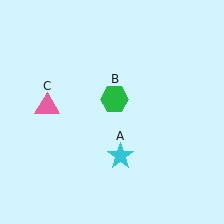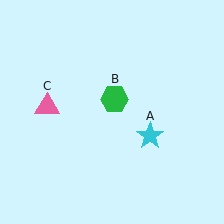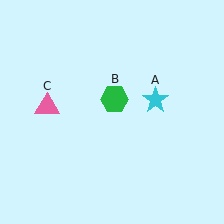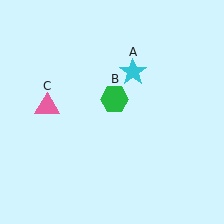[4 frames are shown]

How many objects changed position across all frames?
1 object changed position: cyan star (object A).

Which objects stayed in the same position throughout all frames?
Green hexagon (object B) and pink triangle (object C) remained stationary.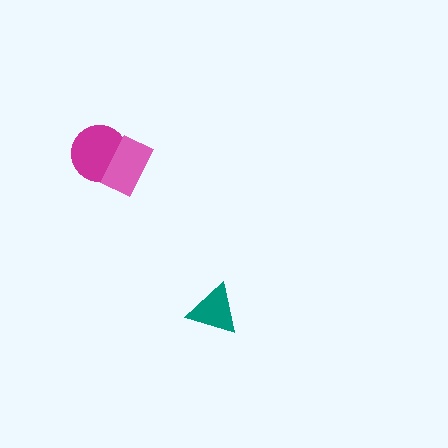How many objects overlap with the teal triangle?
0 objects overlap with the teal triangle.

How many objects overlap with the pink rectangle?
1 object overlaps with the pink rectangle.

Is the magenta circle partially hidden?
Yes, it is partially covered by another shape.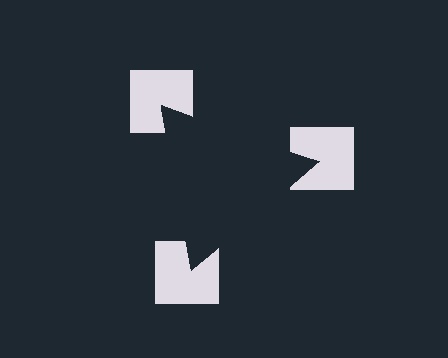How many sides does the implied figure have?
3 sides.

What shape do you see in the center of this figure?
An illusory triangle — its edges are inferred from the aligned wedge cuts in the notched squares, not physically drawn.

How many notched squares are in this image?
There are 3 — one at each vertex of the illusory triangle.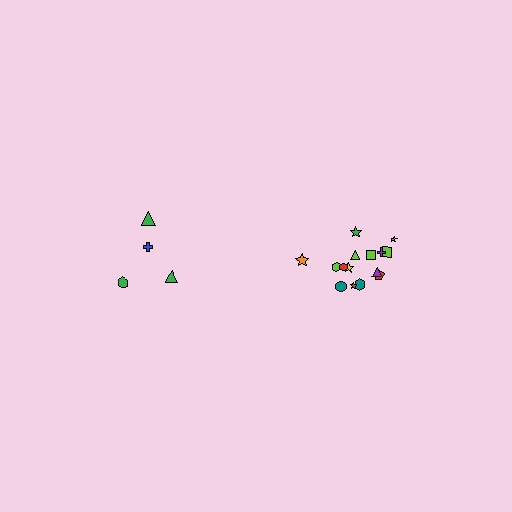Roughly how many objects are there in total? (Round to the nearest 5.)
Roughly 20 objects in total.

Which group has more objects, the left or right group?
The right group.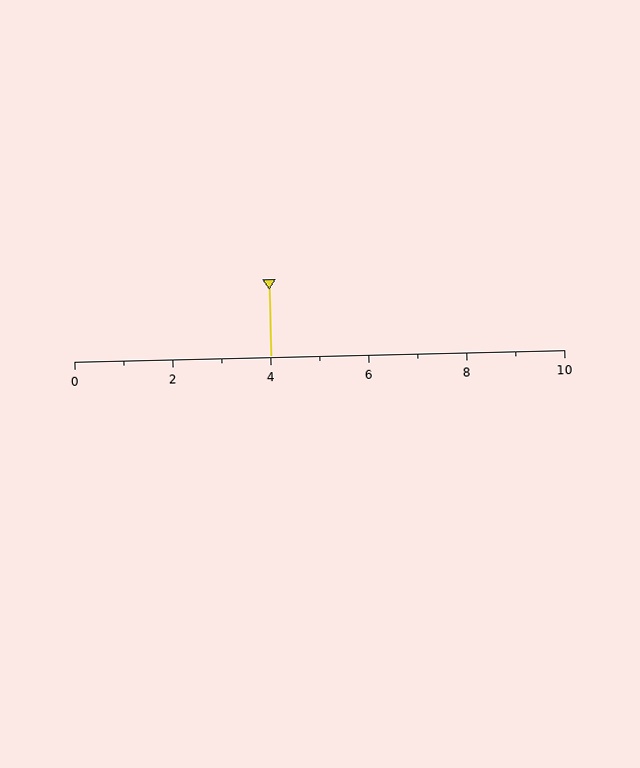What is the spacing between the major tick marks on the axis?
The major ticks are spaced 2 apart.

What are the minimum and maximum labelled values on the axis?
The axis runs from 0 to 10.